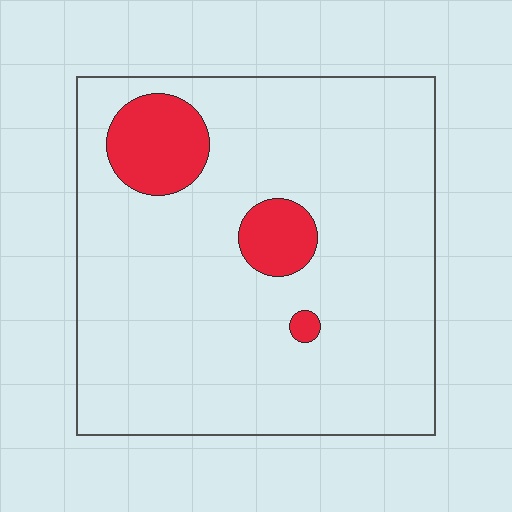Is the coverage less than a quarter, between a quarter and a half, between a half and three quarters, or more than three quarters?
Less than a quarter.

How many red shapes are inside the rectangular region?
3.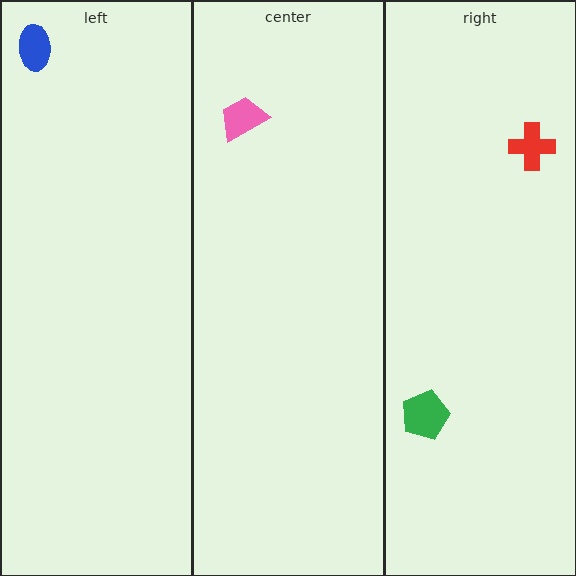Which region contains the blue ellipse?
The left region.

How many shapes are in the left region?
1.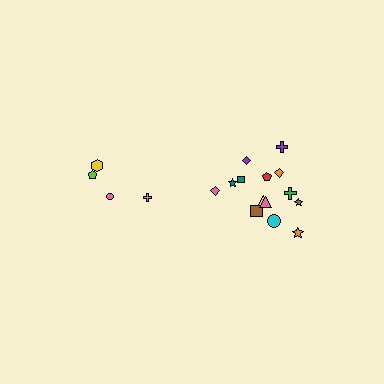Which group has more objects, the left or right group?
The right group.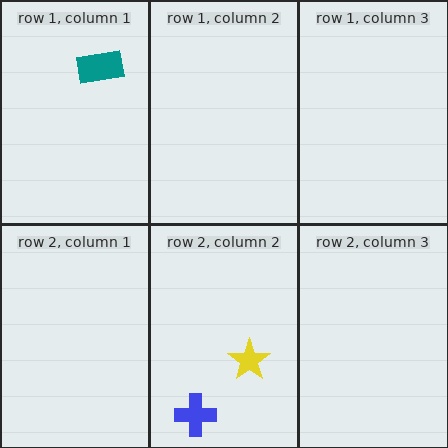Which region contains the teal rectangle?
The row 1, column 1 region.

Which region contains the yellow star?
The row 2, column 2 region.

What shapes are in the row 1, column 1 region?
The teal rectangle.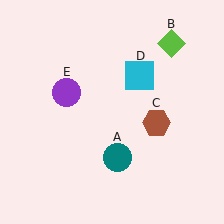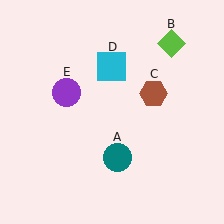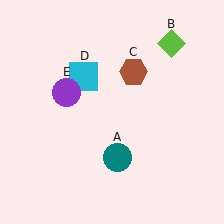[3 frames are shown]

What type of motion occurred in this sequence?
The brown hexagon (object C), cyan square (object D) rotated counterclockwise around the center of the scene.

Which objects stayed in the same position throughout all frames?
Teal circle (object A) and lime diamond (object B) and purple circle (object E) remained stationary.